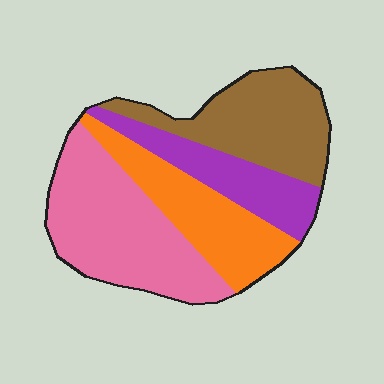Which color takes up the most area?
Pink, at roughly 35%.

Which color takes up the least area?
Purple, at roughly 15%.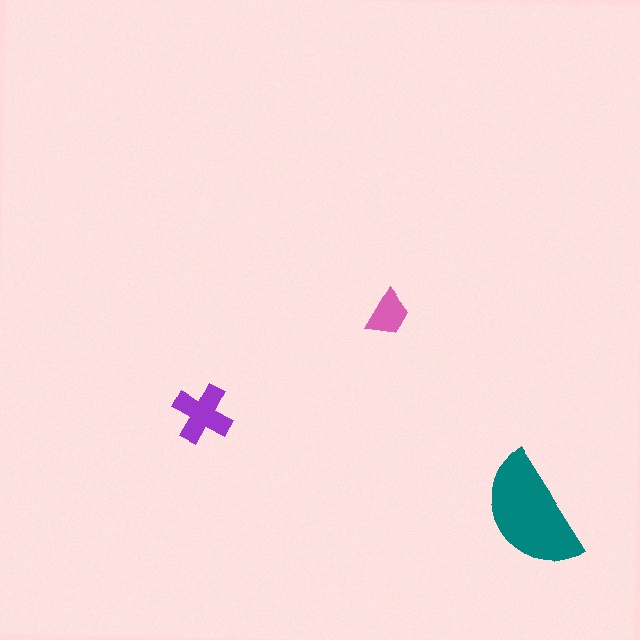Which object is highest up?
The pink trapezoid is topmost.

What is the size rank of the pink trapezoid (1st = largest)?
3rd.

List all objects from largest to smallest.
The teal semicircle, the purple cross, the pink trapezoid.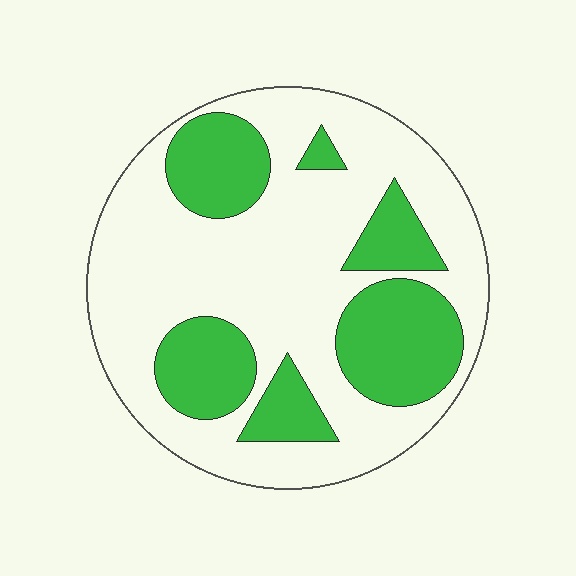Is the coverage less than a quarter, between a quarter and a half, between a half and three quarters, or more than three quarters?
Between a quarter and a half.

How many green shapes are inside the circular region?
6.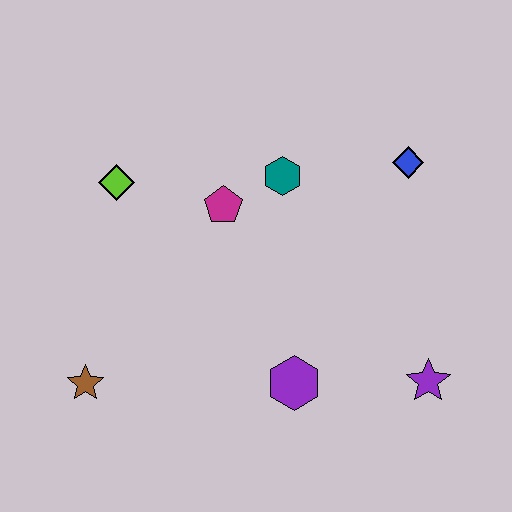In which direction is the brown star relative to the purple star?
The brown star is to the left of the purple star.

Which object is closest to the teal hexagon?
The magenta pentagon is closest to the teal hexagon.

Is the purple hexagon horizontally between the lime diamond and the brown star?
No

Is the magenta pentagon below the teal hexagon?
Yes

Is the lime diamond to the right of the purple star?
No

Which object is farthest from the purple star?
The lime diamond is farthest from the purple star.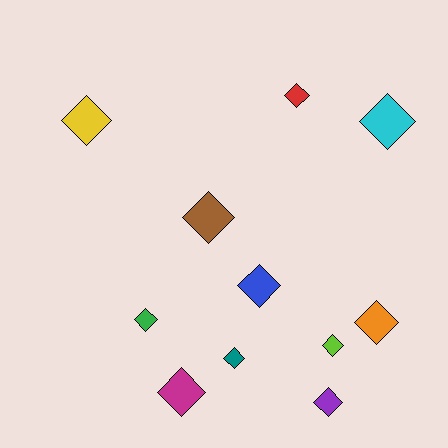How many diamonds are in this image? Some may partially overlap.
There are 11 diamonds.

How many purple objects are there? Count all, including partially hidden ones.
There is 1 purple object.